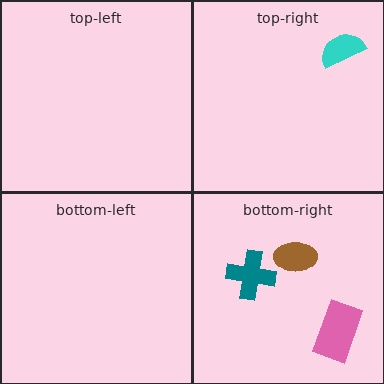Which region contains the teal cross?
The bottom-right region.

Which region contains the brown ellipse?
The bottom-right region.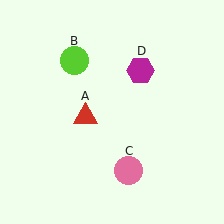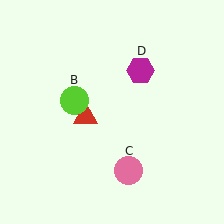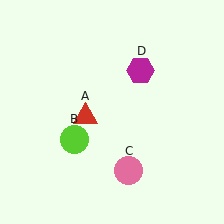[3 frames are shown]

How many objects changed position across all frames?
1 object changed position: lime circle (object B).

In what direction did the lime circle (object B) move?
The lime circle (object B) moved down.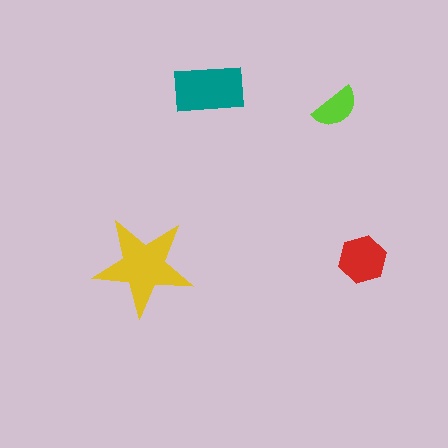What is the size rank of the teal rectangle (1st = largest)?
2nd.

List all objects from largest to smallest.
The yellow star, the teal rectangle, the red hexagon, the lime semicircle.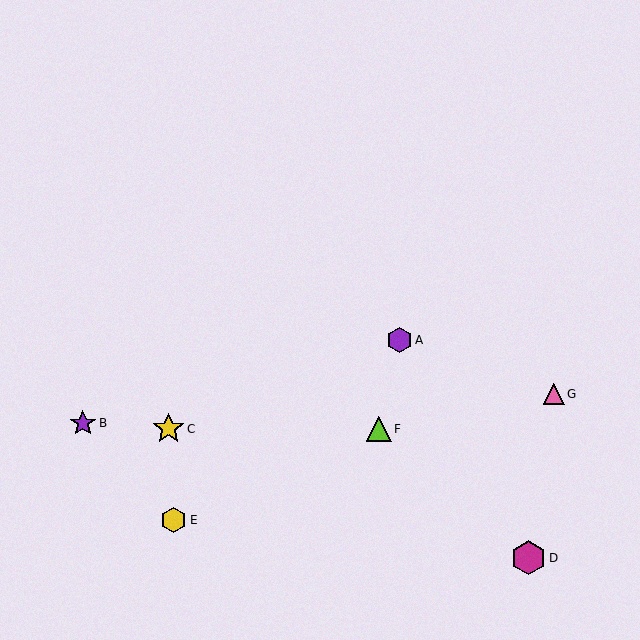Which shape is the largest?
The magenta hexagon (labeled D) is the largest.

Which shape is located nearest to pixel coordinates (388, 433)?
The lime triangle (labeled F) at (379, 429) is nearest to that location.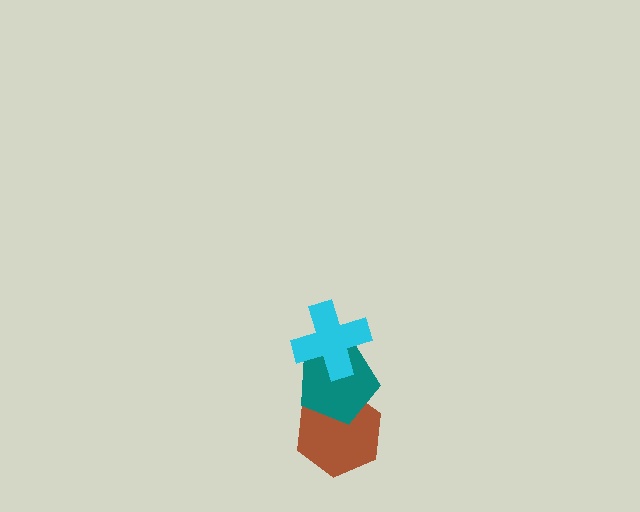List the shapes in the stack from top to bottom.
From top to bottom: the cyan cross, the teal pentagon, the brown hexagon.